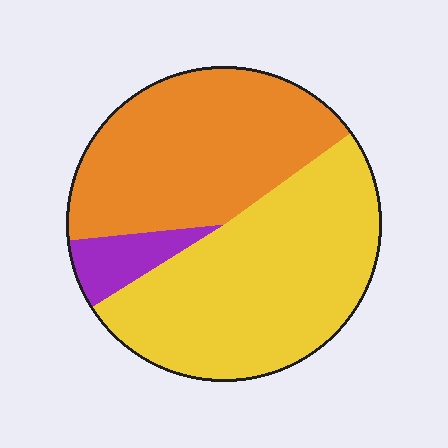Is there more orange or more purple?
Orange.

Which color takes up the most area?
Yellow, at roughly 50%.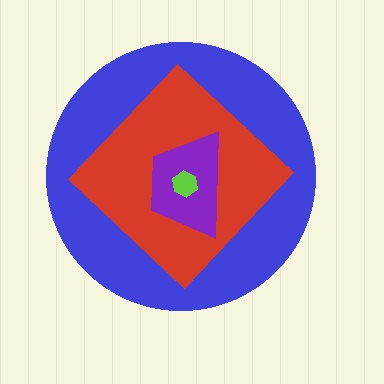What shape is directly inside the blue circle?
The red diamond.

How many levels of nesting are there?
4.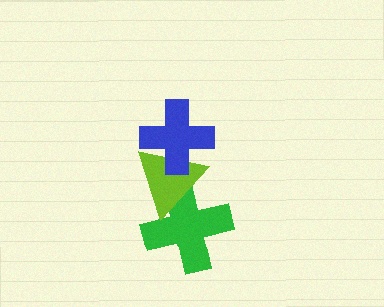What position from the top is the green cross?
The green cross is 3rd from the top.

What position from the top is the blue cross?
The blue cross is 1st from the top.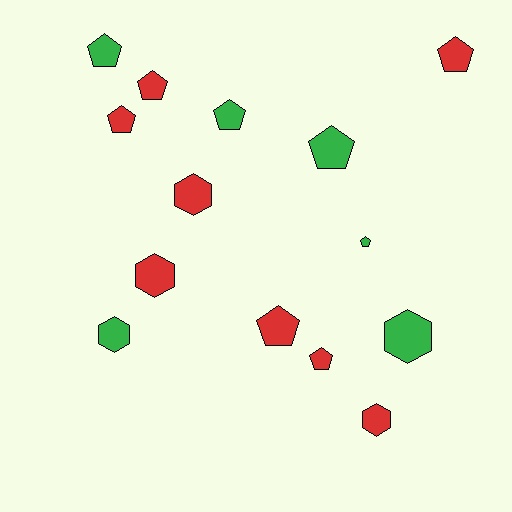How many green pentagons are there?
There are 4 green pentagons.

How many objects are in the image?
There are 14 objects.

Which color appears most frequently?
Red, with 8 objects.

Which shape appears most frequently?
Pentagon, with 9 objects.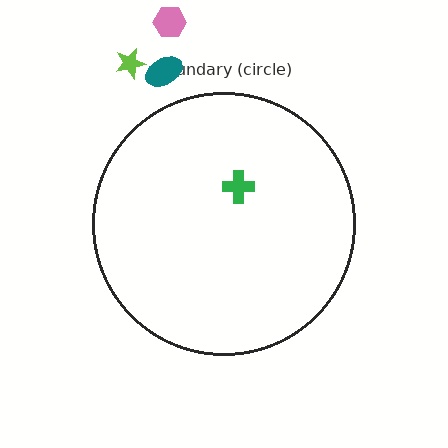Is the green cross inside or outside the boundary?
Inside.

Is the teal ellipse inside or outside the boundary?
Outside.